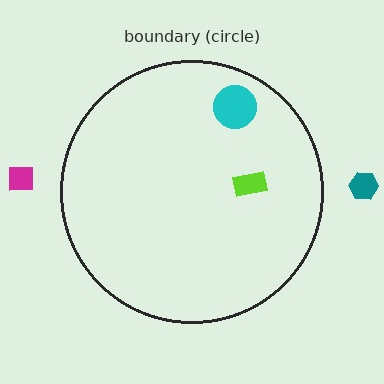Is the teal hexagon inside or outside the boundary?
Outside.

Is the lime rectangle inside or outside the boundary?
Inside.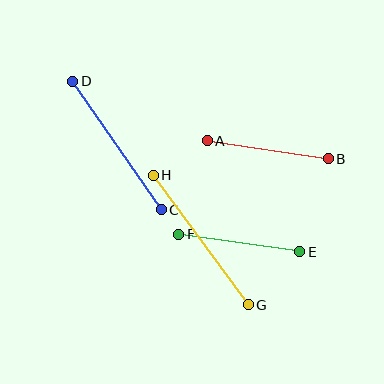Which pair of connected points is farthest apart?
Points G and H are farthest apart.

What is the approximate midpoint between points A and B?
The midpoint is at approximately (268, 150) pixels.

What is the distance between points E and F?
The distance is approximately 122 pixels.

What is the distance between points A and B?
The distance is approximately 122 pixels.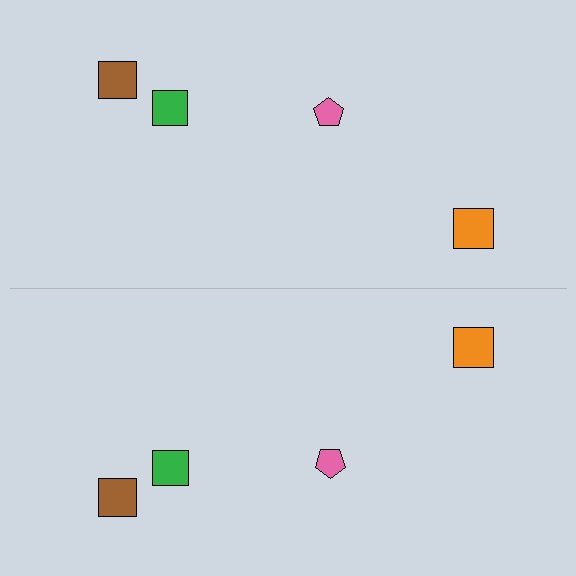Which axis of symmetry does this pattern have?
The pattern has a horizontal axis of symmetry running through the center of the image.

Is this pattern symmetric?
Yes, this pattern has bilateral (reflection) symmetry.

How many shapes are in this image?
There are 8 shapes in this image.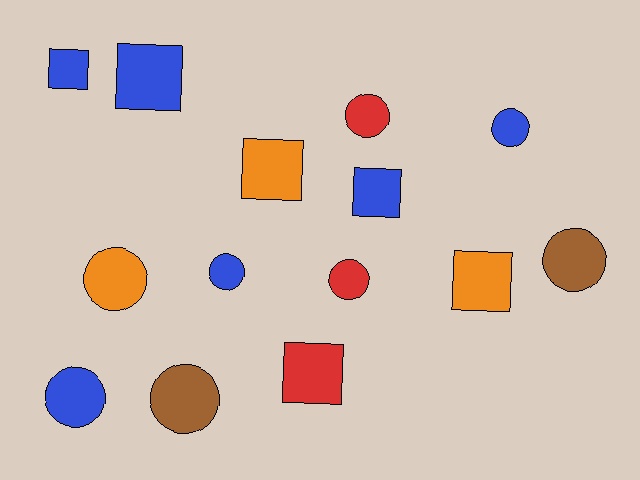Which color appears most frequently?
Blue, with 6 objects.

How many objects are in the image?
There are 14 objects.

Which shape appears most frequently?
Circle, with 8 objects.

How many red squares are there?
There is 1 red square.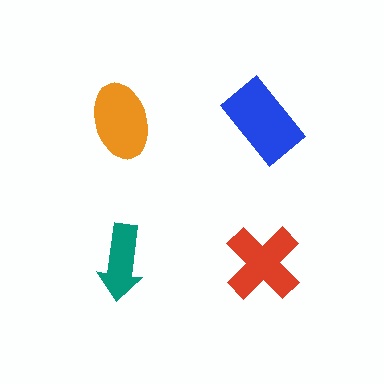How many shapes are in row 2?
2 shapes.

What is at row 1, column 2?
A blue rectangle.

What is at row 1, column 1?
An orange ellipse.